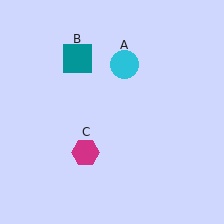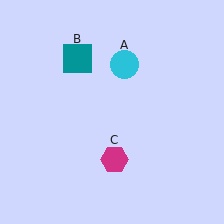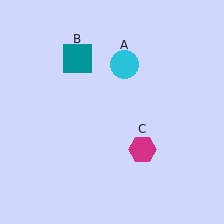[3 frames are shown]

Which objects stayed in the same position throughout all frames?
Cyan circle (object A) and teal square (object B) remained stationary.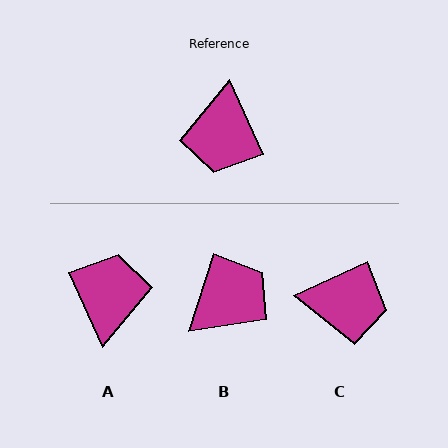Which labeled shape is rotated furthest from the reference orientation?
A, about 180 degrees away.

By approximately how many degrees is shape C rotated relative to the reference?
Approximately 90 degrees counter-clockwise.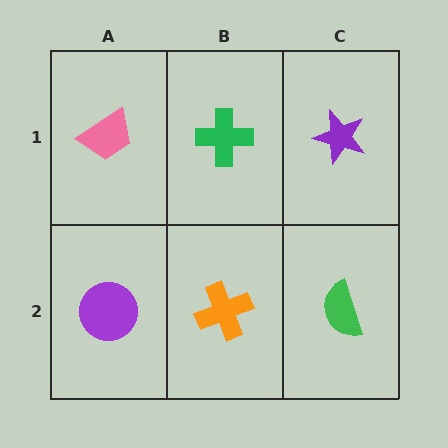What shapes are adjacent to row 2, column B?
A green cross (row 1, column B), a purple circle (row 2, column A), a green semicircle (row 2, column C).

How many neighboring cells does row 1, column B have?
3.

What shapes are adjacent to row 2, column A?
A pink trapezoid (row 1, column A), an orange cross (row 2, column B).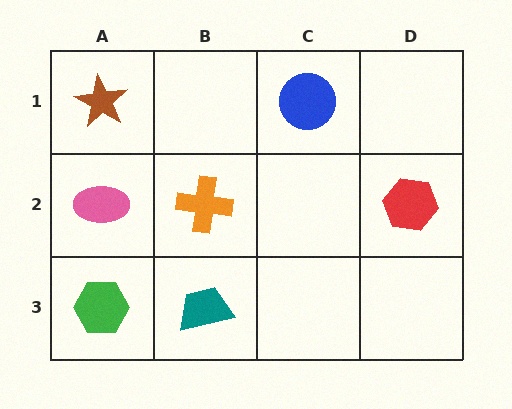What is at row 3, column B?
A teal trapezoid.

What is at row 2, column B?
An orange cross.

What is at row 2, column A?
A pink ellipse.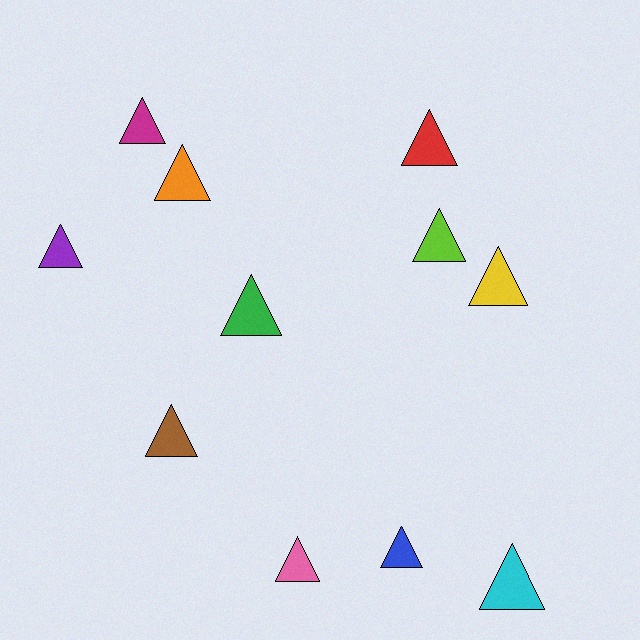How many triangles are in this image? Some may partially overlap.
There are 11 triangles.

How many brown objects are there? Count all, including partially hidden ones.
There is 1 brown object.